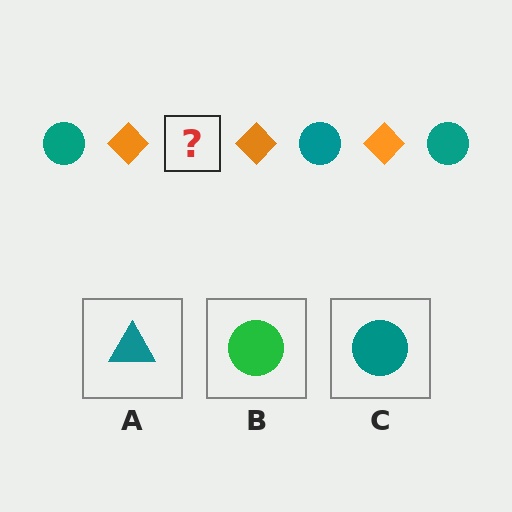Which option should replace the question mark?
Option C.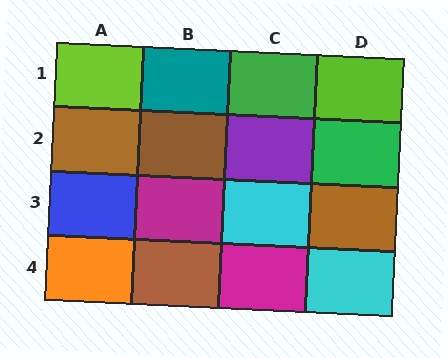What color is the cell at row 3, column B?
Magenta.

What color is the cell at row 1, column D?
Lime.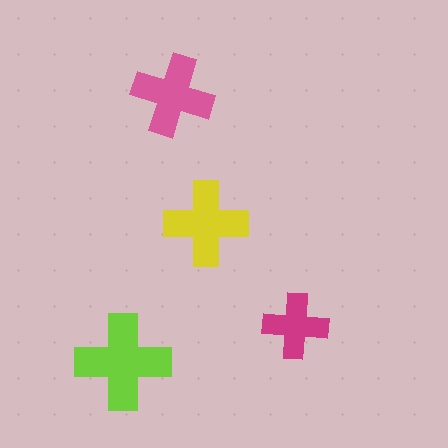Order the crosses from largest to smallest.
the lime one, the yellow one, the pink one, the magenta one.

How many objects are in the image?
There are 4 objects in the image.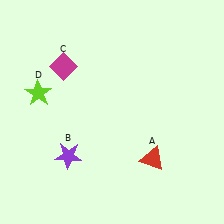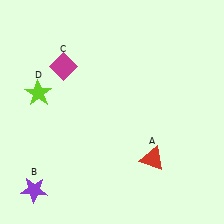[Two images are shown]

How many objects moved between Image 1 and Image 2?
1 object moved between the two images.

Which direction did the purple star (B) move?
The purple star (B) moved left.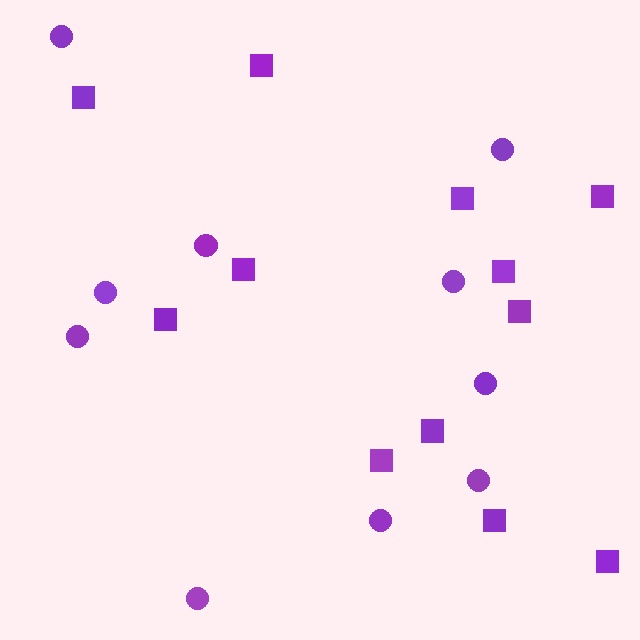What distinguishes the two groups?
There are 2 groups: one group of squares (12) and one group of circles (10).